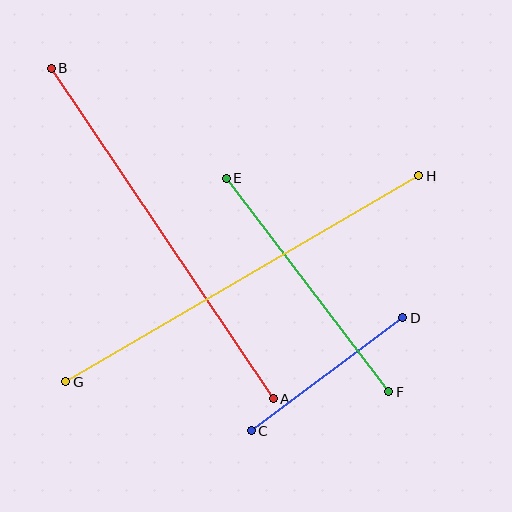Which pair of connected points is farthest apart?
Points G and H are farthest apart.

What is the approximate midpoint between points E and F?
The midpoint is at approximately (308, 285) pixels.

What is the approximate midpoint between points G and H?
The midpoint is at approximately (242, 279) pixels.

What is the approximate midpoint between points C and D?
The midpoint is at approximately (327, 374) pixels.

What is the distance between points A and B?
The distance is approximately 398 pixels.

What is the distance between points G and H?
The distance is approximately 408 pixels.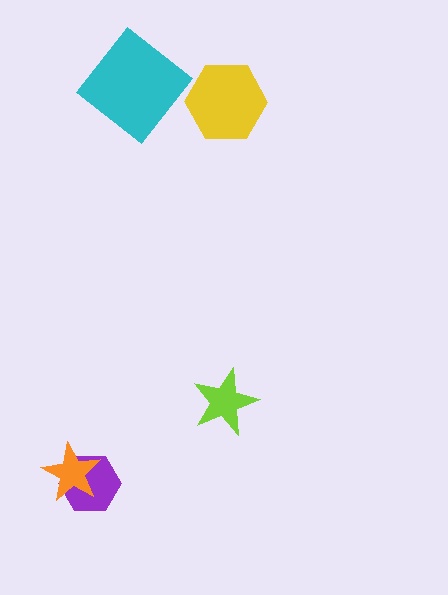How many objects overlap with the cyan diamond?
0 objects overlap with the cyan diamond.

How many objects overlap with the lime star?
0 objects overlap with the lime star.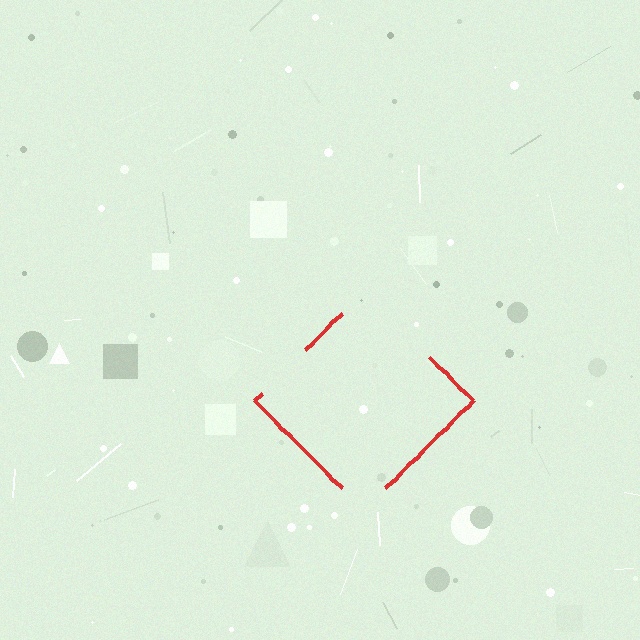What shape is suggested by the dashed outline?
The dashed outline suggests a diamond.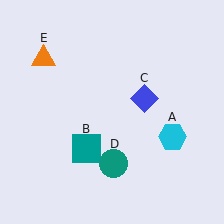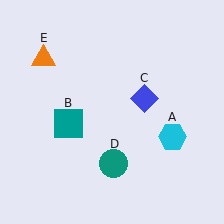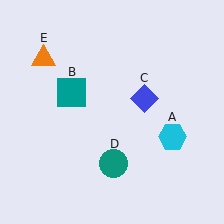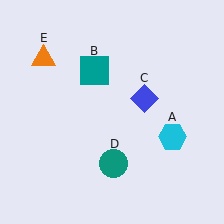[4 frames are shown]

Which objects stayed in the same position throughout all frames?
Cyan hexagon (object A) and blue diamond (object C) and teal circle (object D) and orange triangle (object E) remained stationary.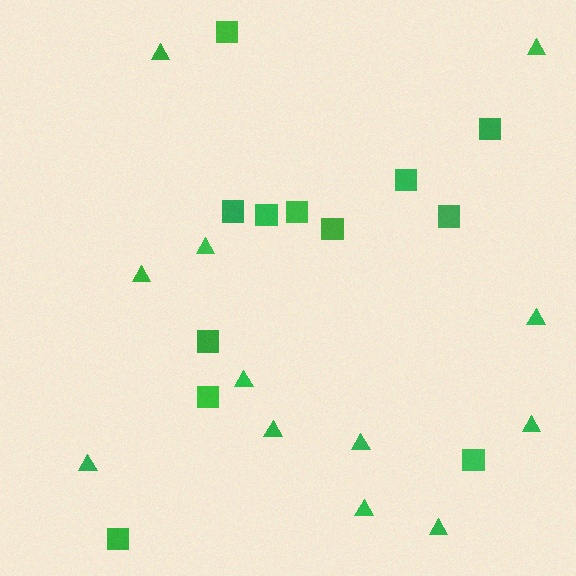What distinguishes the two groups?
There are 2 groups: one group of squares (12) and one group of triangles (12).